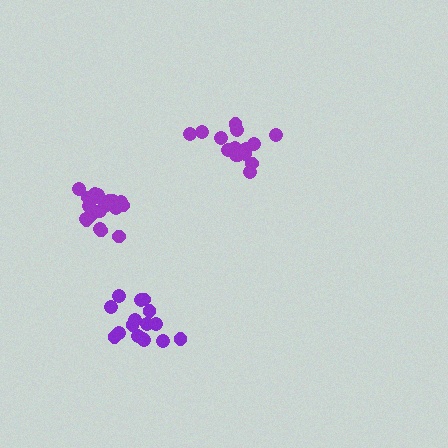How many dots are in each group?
Group 1: 16 dots, Group 2: 20 dots, Group 3: 16 dots (52 total).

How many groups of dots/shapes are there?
There are 3 groups.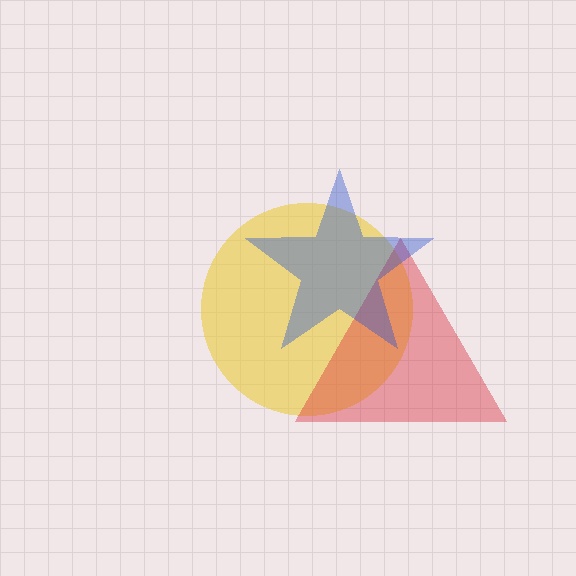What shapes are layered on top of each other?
The layered shapes are: a yellow circle, a red triangle, a blue star.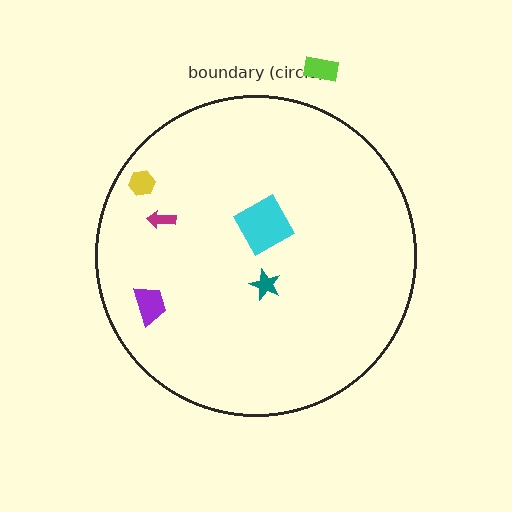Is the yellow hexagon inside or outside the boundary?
Inside.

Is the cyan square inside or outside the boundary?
Inside.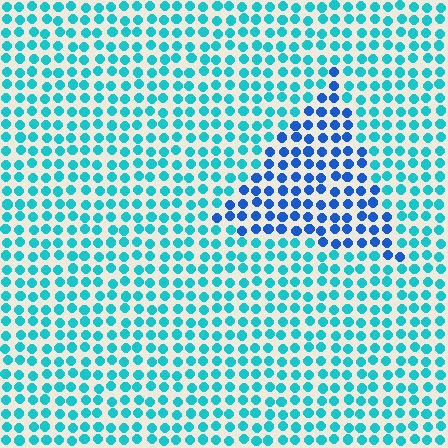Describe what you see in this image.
The image is filled with small cyan elements in a uniform arrangement. A triangle-shaped region is visible where the elements are tinted to a slightly different hue, forming a subtle color boundary.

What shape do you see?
I see a triangle.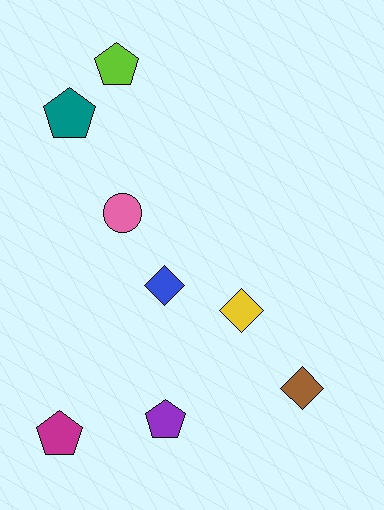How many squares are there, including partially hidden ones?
There are no squares.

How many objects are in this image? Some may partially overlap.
There are 8 objects.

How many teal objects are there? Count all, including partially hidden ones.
There is 1 teal object.